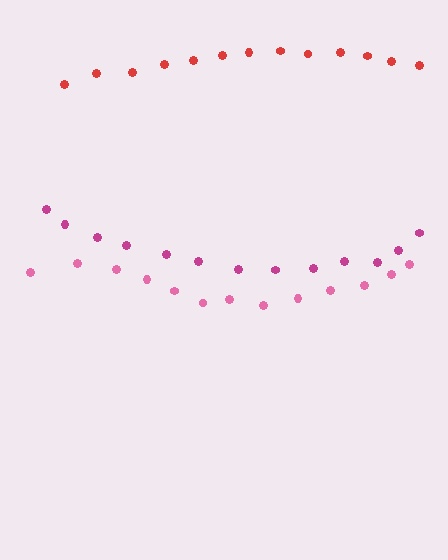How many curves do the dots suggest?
There are 3 distinct paths.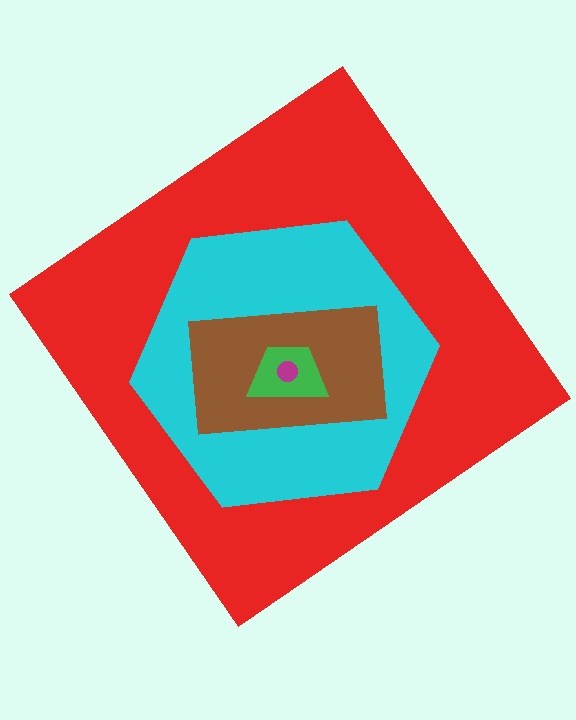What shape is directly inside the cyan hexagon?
The brown rectangle.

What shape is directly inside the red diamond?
The cyan hexagon.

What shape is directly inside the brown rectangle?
The green trapezoid.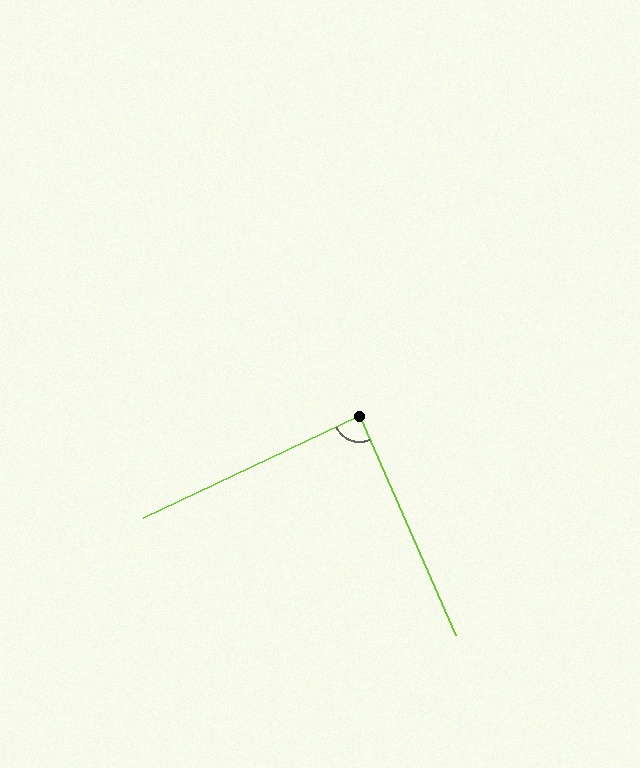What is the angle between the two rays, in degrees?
Approximately 88 degrees.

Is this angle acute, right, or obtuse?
It is approximately a right angle.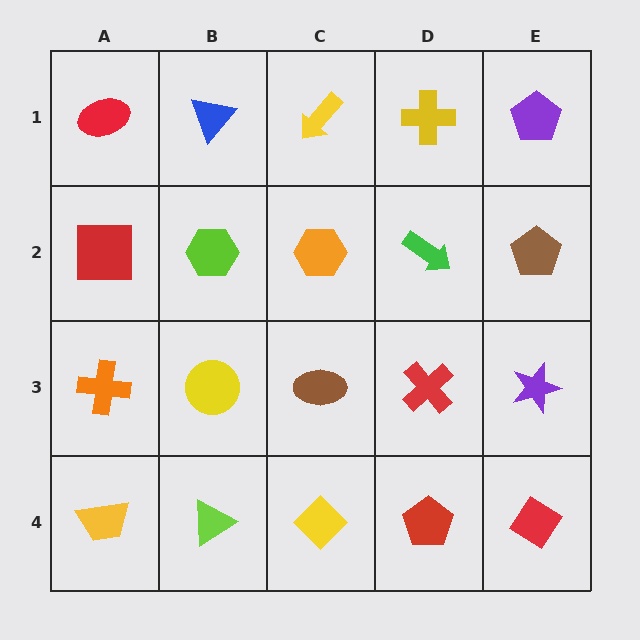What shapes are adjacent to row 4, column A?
An orange cross (row 3, column A), a lime triangle (row 4, column B).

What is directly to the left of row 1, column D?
A yellow arrow.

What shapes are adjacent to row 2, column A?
A red ellipse (row 1, column A), an orange cross (row 3, column A), a lime hexagon (row 2, column B).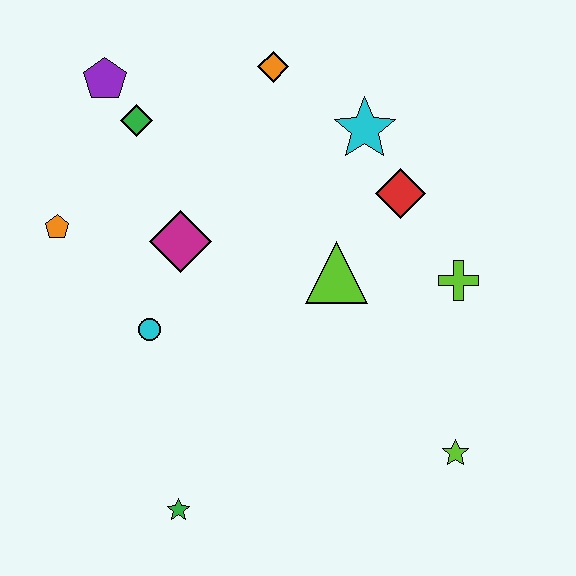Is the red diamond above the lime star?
Yes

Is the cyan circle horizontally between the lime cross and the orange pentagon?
Yes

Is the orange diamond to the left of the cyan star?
Yes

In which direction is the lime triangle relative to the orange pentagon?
The lime triangle is to the right of the orange pentagon.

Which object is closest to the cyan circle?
The magenta diamond is closest to the cyan circle.